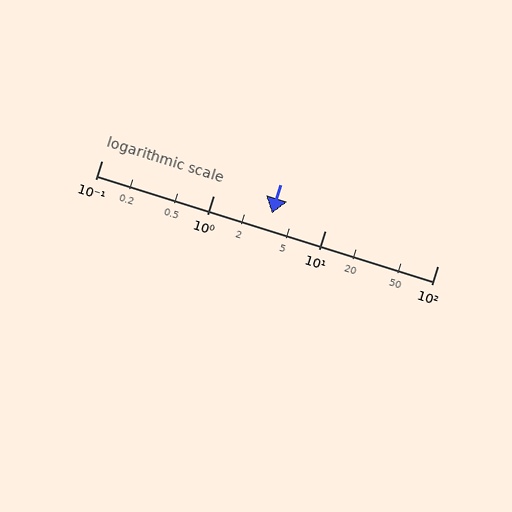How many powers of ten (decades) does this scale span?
The scale spans 3 decades, from 0.1 to 100.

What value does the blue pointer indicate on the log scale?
The pointer indicates approximately 3.3.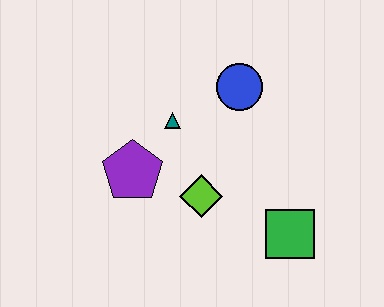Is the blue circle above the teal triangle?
Yes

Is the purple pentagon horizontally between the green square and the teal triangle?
No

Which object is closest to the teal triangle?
The purple pentagon is closest to the teal triangle.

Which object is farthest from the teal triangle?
The green square is farthest from the teal triangle.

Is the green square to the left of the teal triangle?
No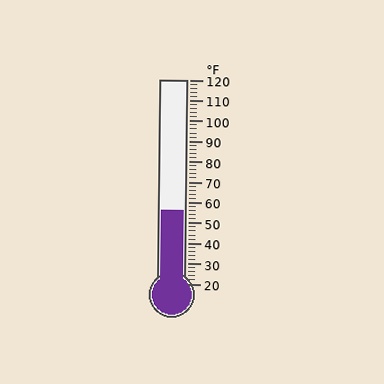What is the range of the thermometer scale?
The thermometer scale ranges from 20°F to 120°F.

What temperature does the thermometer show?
The thermometer shows approximately 56°F.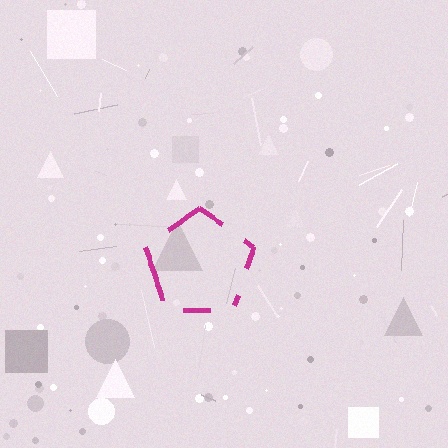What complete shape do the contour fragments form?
The contour fragments form a pentagon.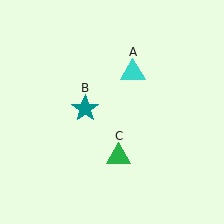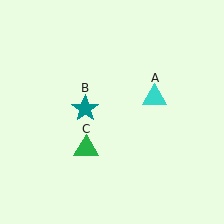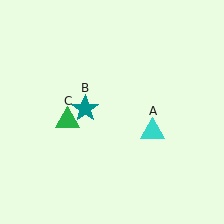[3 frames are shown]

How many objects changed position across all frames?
2 objects changed position: cyan triangle (object A), green triangle (object C).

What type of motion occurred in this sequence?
The cyan triangle (object A), green triangle (object C) rotated clockwise around the center of the scene.